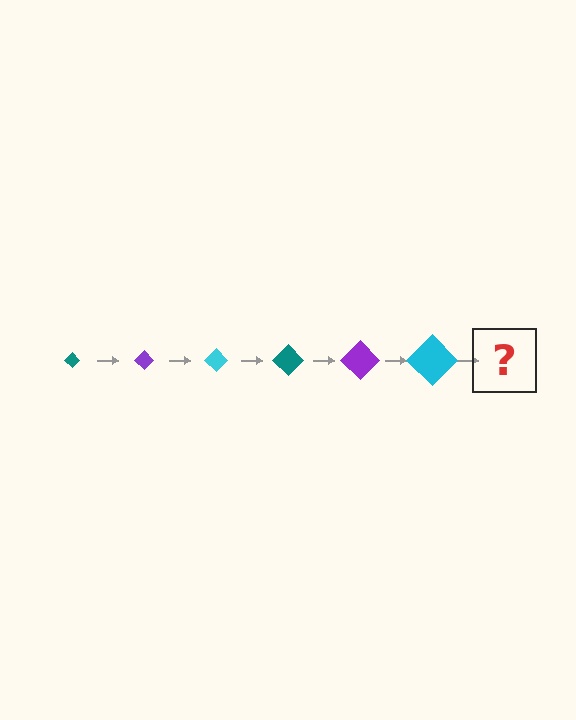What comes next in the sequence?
The next element should be a teal diamond, larger than the previous one.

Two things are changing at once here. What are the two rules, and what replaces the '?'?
The two rules are that the diamond grows larger each step and the color cycles through teal, purple, and cyan. The '?' should be a teal diamond, larger than the previous one.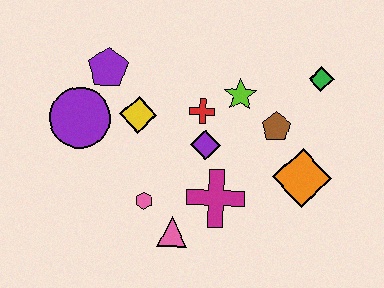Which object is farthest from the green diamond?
The purple circle is farthest from the green diamond.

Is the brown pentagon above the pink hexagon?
Yes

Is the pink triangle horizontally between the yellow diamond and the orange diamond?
Yes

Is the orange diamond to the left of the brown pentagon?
No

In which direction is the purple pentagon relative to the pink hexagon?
The purple pentagon is above the pink hexagon.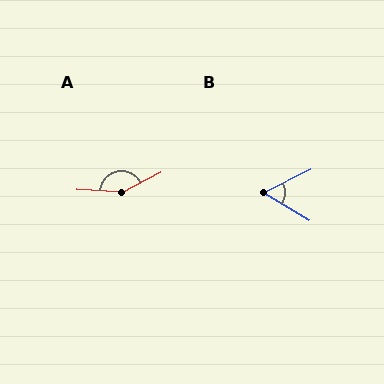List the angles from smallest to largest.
B (57°), A (149°).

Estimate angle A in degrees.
Approximately 149 degrees.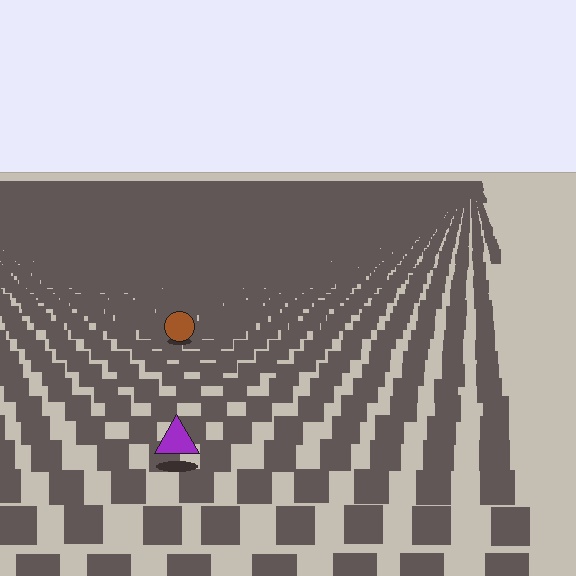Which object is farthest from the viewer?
The brown circle is farthest from the viewer. It appears smaller and the ground texture around it is denser.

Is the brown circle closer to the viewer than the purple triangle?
No. The purple triangle is closer — you can tell from the texture gradient: the ground texture is coarser near it.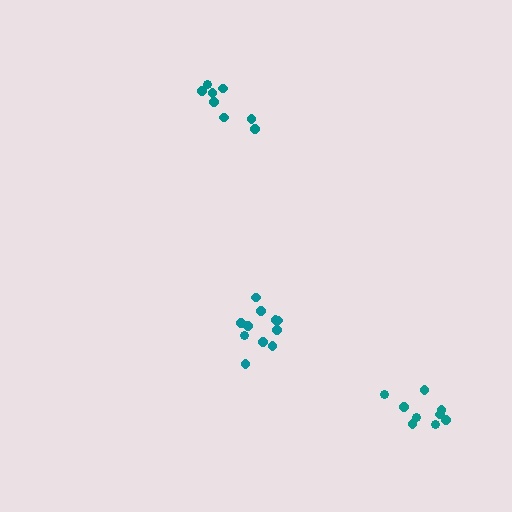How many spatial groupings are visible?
There are 3 spatial groupings.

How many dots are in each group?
Group 1: 9 dots, Group 2: 8 dots, Group 3: 11 dots (28 total).